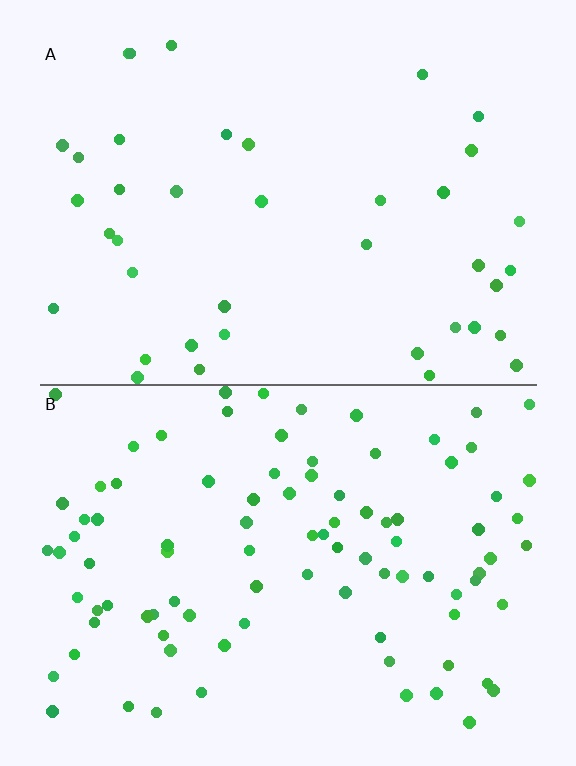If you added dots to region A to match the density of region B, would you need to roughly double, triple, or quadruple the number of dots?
Approximately double.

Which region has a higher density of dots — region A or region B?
B (the bottom).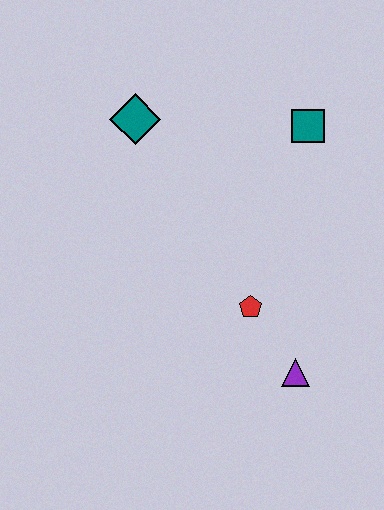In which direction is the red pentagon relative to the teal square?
The red pentagon is below the teal square.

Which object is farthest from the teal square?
The purple triangle is farthest from the teal square.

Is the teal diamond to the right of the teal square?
No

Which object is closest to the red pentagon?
The purple triangle is closest to the red pentagon.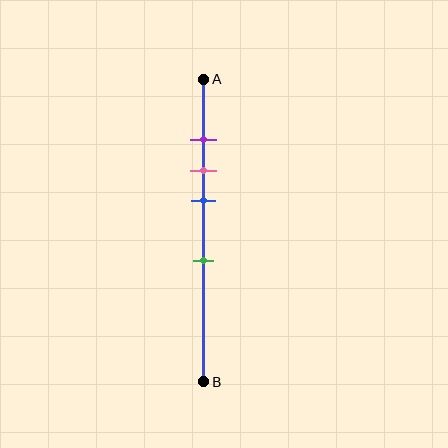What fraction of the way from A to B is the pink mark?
The pink mark is approximately 30% (0.3) of the way from A to B.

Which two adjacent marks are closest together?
The purple and pink marks are the closest adjacent pair.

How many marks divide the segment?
There are 4 marks dividing the segment.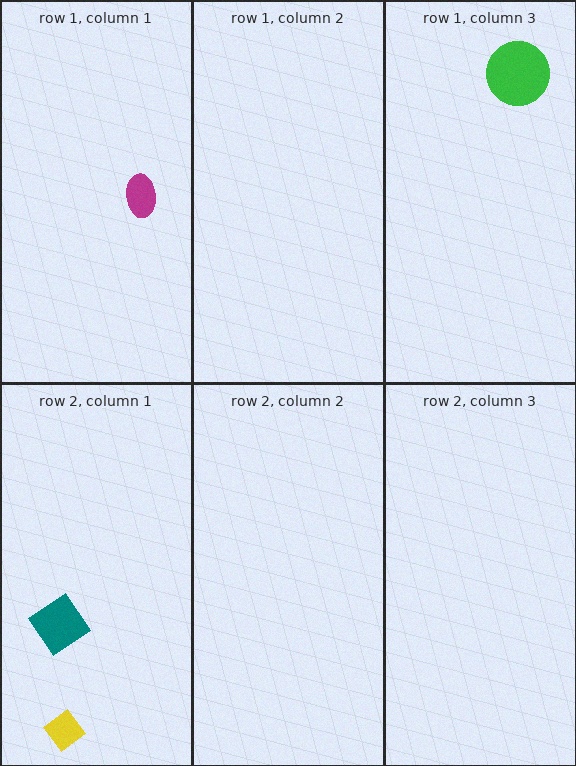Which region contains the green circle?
The row 1, column 3 region.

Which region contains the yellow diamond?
The row 2, column 1 region.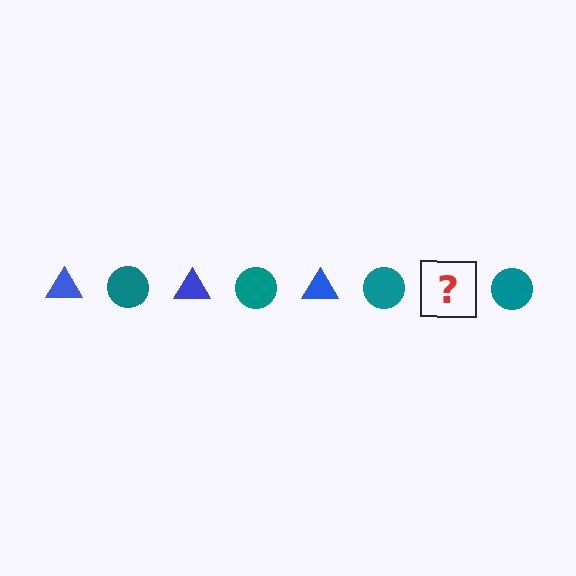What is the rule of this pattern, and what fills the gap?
The rule is that the pattern alternates between blue triangle and teal circle. The gap should be filled with a blue triangle.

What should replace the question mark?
The question mark should be replaced with a blue triangle.